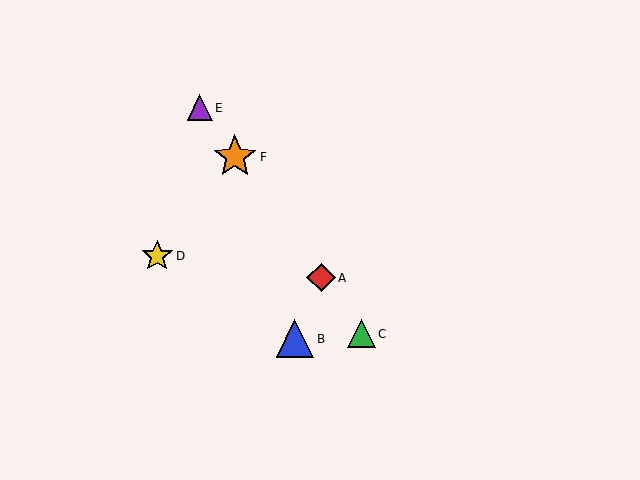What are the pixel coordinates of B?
Object B is at (295, 339).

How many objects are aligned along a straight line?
4 objects (A, C, E, F) are aligned along a straight line.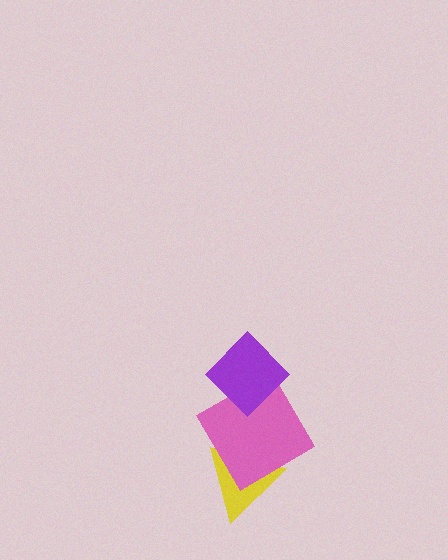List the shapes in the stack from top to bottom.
From top to bottom: the purple diamond, the pink diamond, the yellow triangle.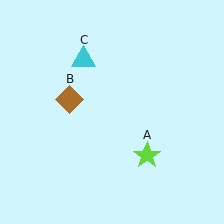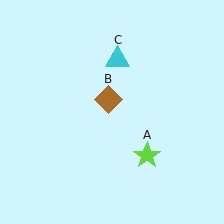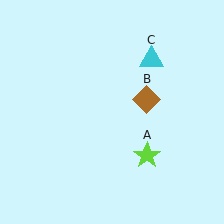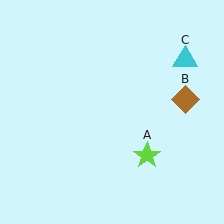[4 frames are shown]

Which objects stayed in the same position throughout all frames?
Lime star (object A) remained stationary.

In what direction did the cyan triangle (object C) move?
The cyan triangle (object C) moved right.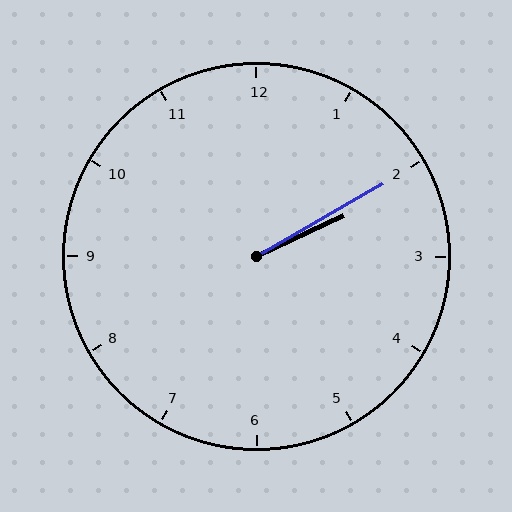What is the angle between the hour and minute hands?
Approximately 5 degrees.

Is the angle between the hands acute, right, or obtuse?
It is acute.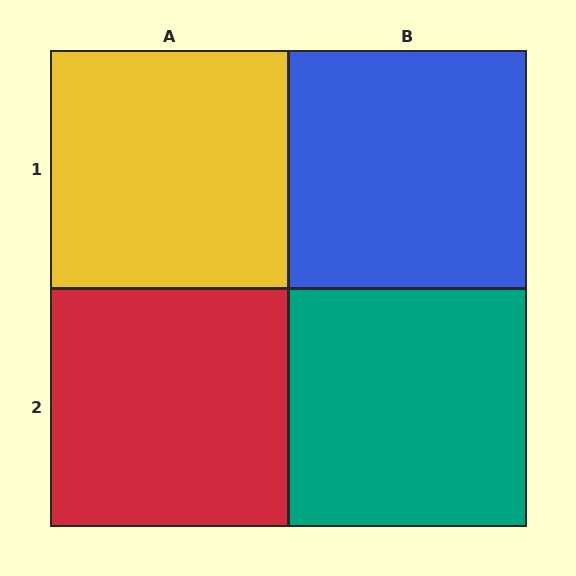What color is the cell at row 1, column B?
Blue.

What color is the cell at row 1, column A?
Yellow.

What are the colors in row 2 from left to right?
Red, teal.